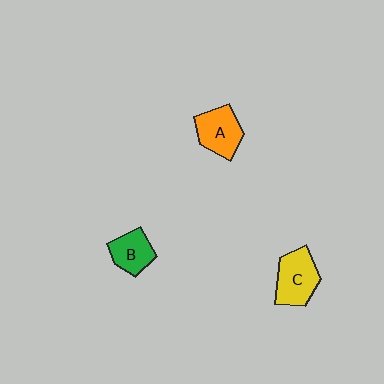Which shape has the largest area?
Shape C (yellow).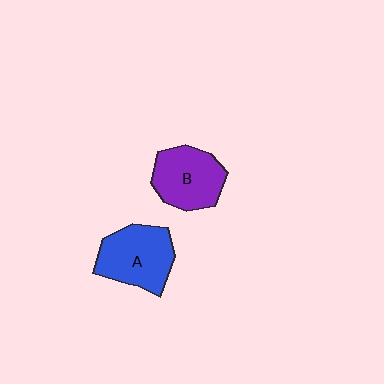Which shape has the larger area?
Shape A (blue).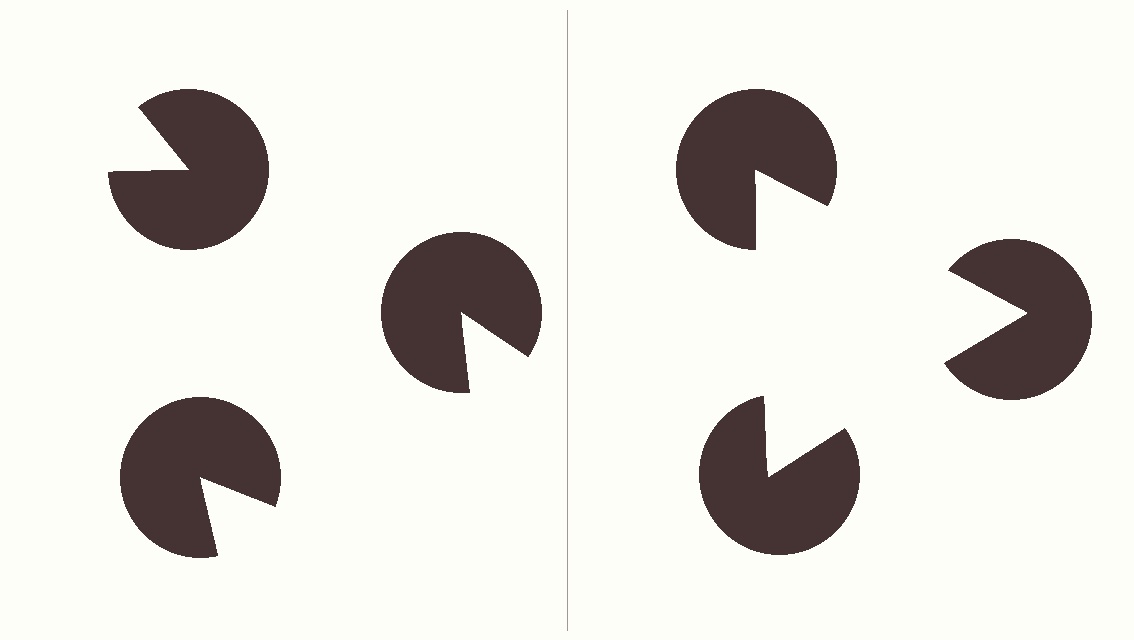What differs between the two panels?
The pac-man discs are positioned identically on both sides; only the wedge orientations differ. On the right they align to a triangle; on the left they are misaligned.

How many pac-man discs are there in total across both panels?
6 — 3 on each side.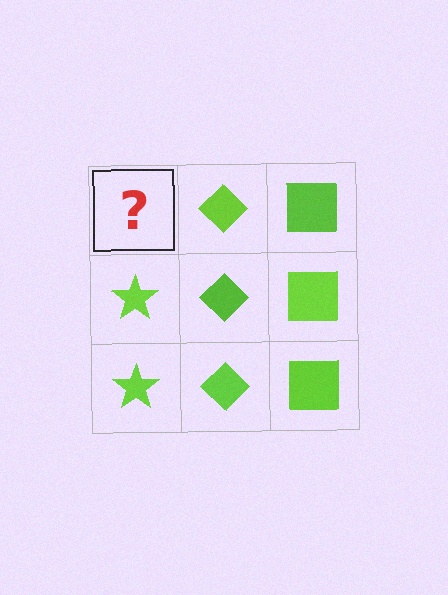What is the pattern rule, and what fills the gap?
The rule is that each column has a consistent shape. The gap should be filled with a lime star.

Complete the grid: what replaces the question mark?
The question mark should be replaced with a lime star.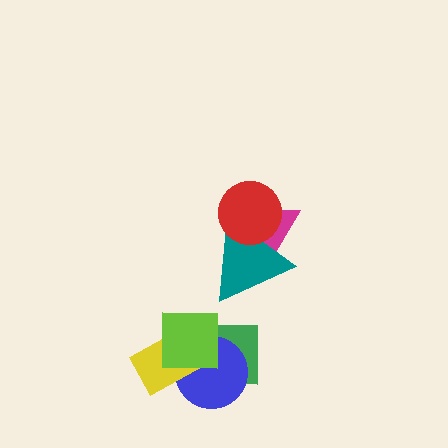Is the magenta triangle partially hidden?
Yes, it is partially covered by another shape.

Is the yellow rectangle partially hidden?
Yes, it is partially covered by another shape.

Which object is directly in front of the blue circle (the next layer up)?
The yellow rectangle is directly in front of the blue circle.